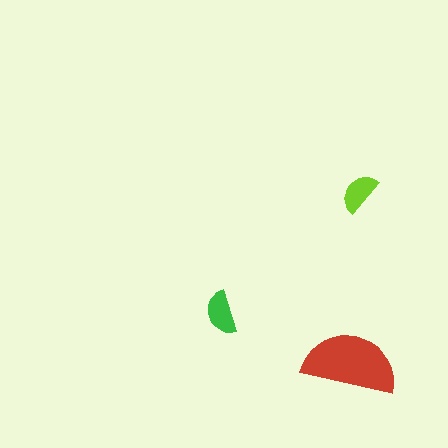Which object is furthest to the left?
The green semicircle is leftmost.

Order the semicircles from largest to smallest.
the red one, the green one, the lime one.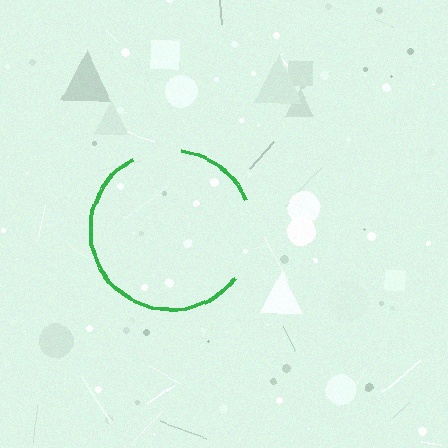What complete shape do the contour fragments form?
The contour fragments form a circle.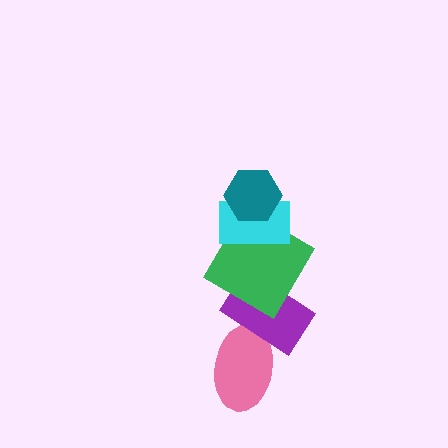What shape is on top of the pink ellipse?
The purple rectangle is on top of the pink ellipse.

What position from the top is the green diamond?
The green diamond is 3rd from the top.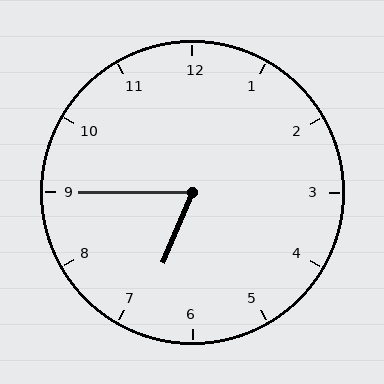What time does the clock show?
6:45.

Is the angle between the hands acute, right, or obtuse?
It is acute.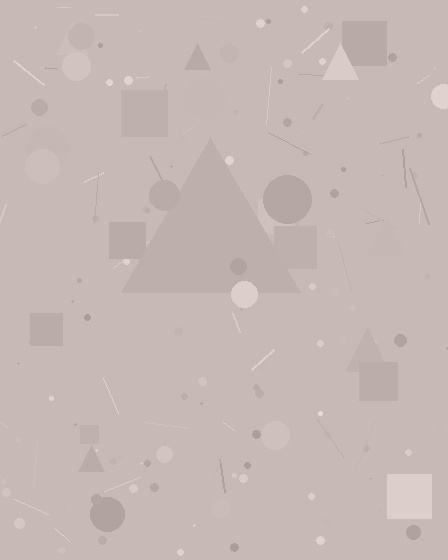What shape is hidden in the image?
A triangle is hidden in the image.